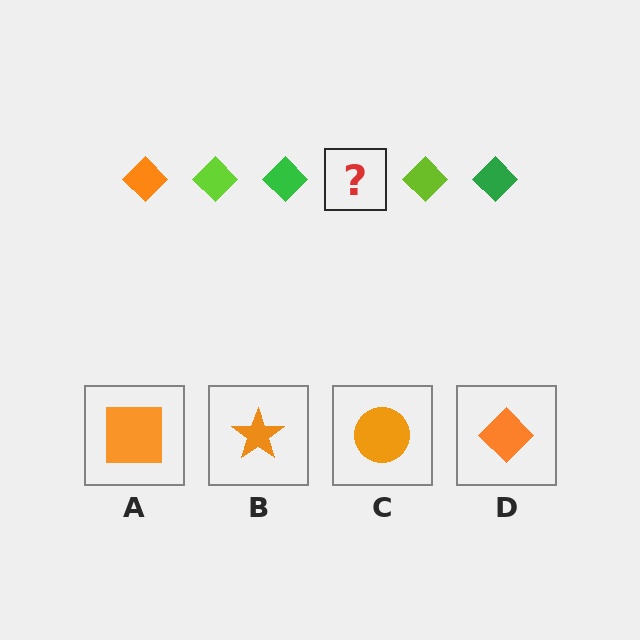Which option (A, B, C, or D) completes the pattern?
D.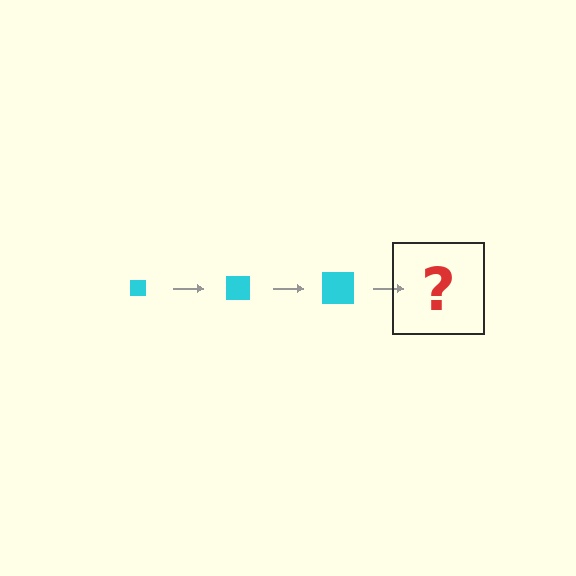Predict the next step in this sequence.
The next step is a cyan square, larger than the previous one.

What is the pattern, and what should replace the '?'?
The pattern is that the square gets progressively larger each step. The '?' should be a cyan square, larger than the previous one.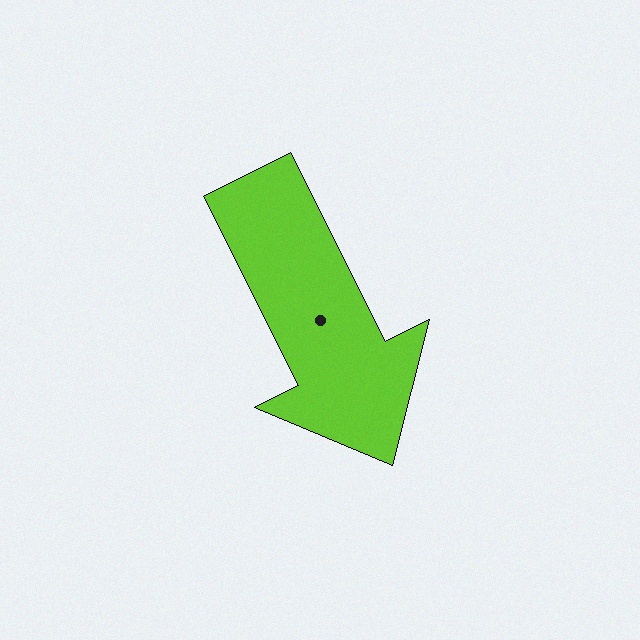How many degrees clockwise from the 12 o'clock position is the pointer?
Approximately 153 degrees.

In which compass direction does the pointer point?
Southeast.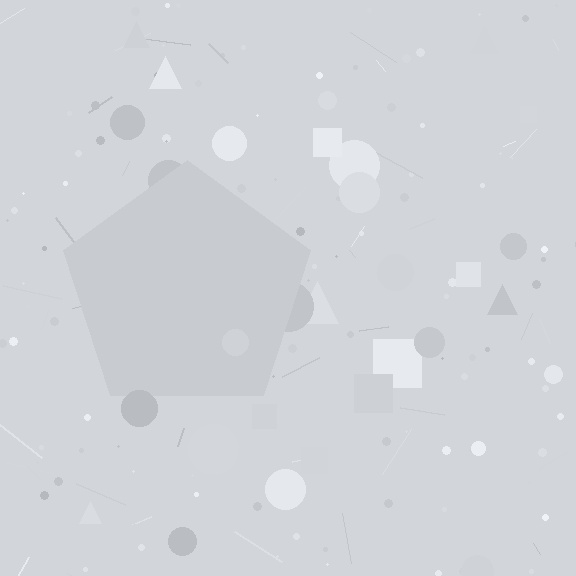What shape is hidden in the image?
A pentagon is hidden in the image.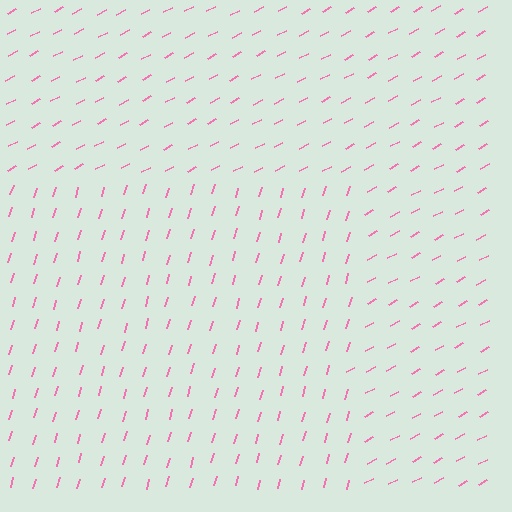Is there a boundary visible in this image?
Yes, there is a texture boundary formed by a change in line orientation.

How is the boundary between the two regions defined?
The boundary is defined purely by a change in line orientation (approximately 45 degrees difference). All lines are the same color and thickness.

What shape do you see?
I see a rectangle.